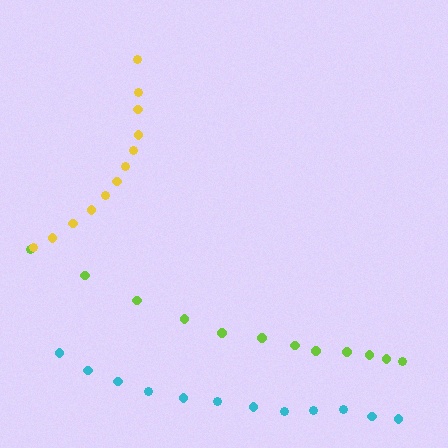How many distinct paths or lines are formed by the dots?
There are 3 distinct paths.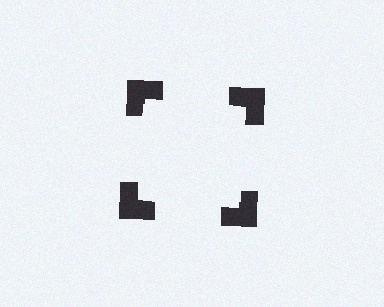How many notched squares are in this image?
There are 4 — one at each vertex of the illusory square.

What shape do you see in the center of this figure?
An illusory square — its edges are inferred from the aligned wedge cuts in the notched squares, not physically drawn.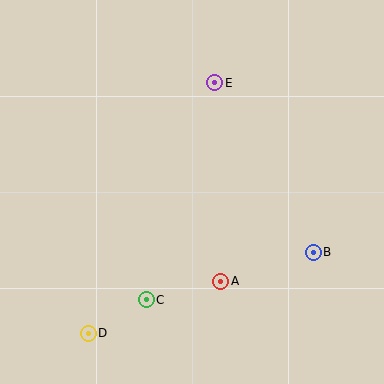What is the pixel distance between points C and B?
The distance between C and B is 174 pixels.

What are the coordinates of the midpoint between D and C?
The midpoint between D and C is at (117, 316).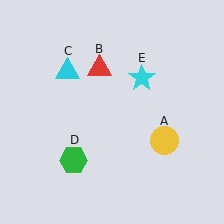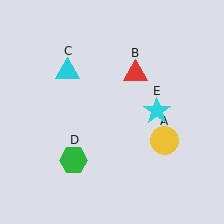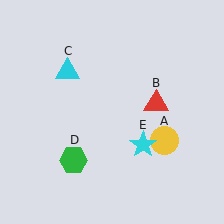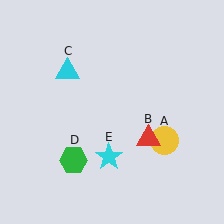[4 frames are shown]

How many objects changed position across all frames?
2 objects changed position: red triangle (object B), cyan star (object E).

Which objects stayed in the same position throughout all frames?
Yellow circle (object A) and cyan triangle (object C) and green hexagon (object D) remained stationary.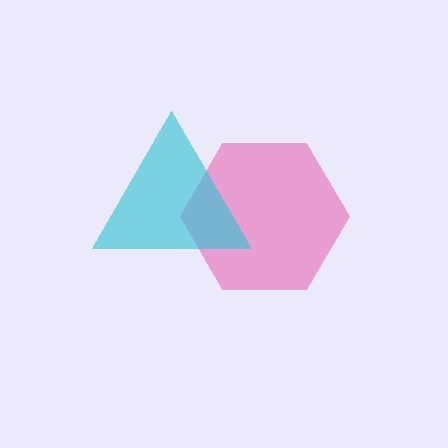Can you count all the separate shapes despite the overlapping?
Yes, there are 2 separate shapes.